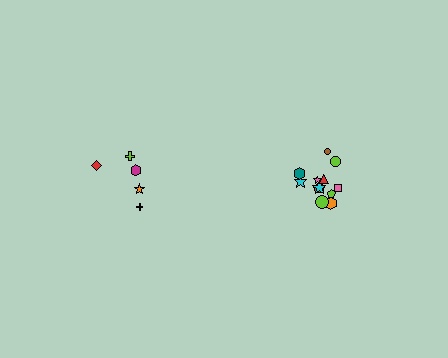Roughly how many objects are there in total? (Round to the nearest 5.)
Roughly 15 objects in total.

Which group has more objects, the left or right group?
The right group.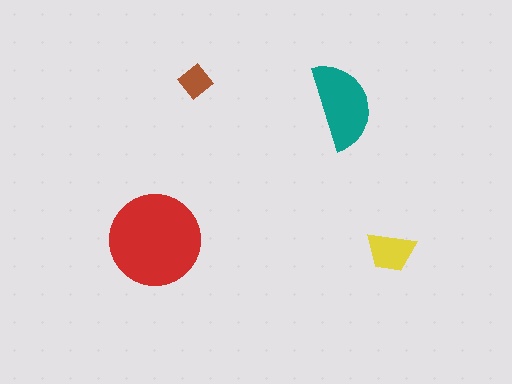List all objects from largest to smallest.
The red circle, the teal semicircle, the yellow trapezoid, the brown diamond.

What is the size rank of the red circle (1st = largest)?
1st.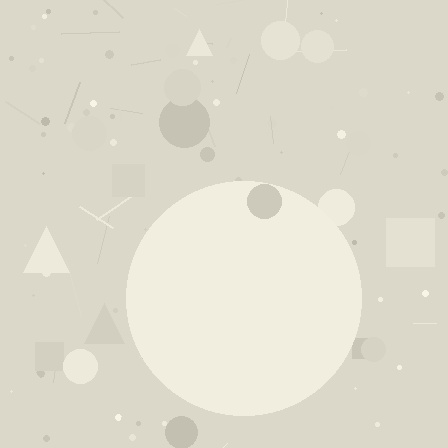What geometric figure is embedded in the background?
A circle is embedded in the background.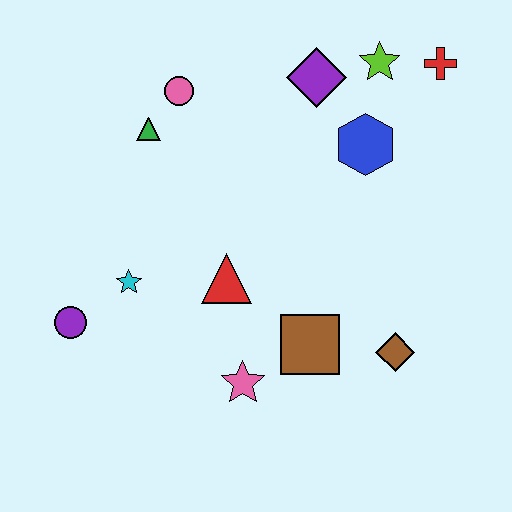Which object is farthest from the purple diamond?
The purple circle is farthest from the purple diamond.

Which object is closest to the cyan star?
The purple circle is closest to the cyan star.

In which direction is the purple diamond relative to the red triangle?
The purple diamond is above the red triangle.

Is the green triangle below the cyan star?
No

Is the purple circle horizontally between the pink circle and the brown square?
No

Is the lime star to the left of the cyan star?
No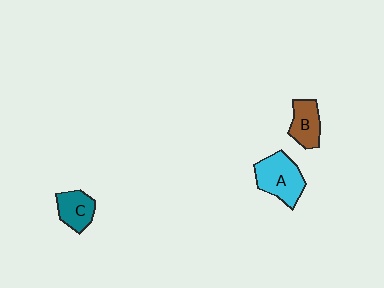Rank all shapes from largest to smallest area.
From largest to smallest: A (cyan), B (brown), C (teal).